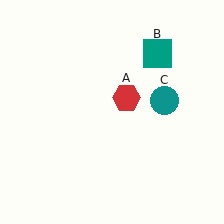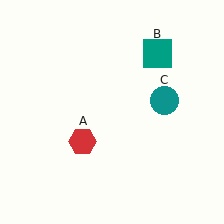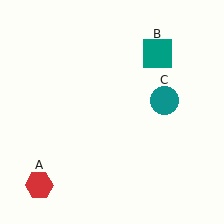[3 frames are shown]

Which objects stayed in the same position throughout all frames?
Teal square (object B) and teal circle (object C) remained stationary.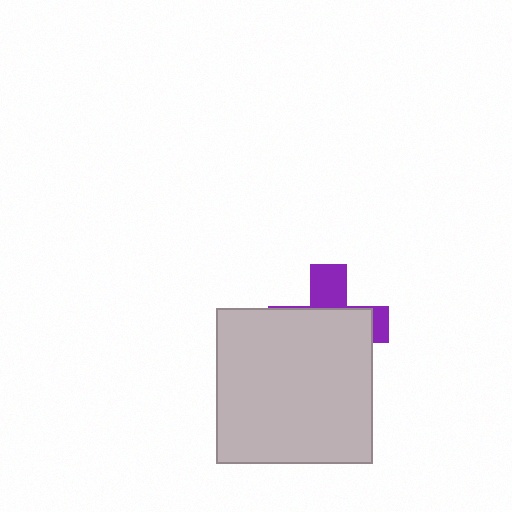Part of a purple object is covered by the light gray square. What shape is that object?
It is a cross.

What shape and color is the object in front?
The object in front is a light gray square.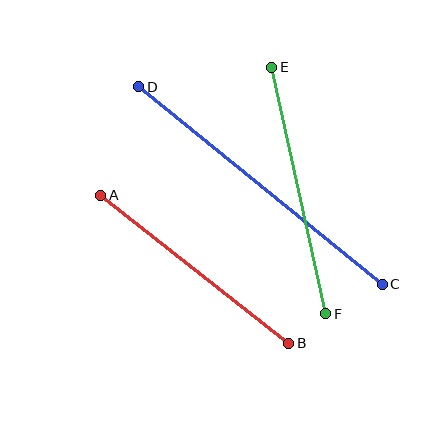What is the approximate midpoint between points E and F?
The midpoint is at approximately (299, 190) pixels.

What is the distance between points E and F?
The distance is approximately 252 pixels.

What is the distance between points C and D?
The distance is approximately 314 pixels.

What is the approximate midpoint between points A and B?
The midpoint is at approximately (195, 269) pixels.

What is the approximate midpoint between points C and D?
The midpoint is at approximately (260, 186) pixels.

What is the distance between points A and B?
The distance is approximately 239 pixels.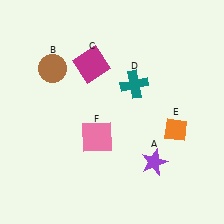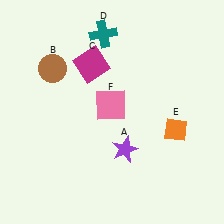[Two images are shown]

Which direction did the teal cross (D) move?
The teal cross (D) moved up.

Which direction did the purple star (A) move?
The purple star (A) moved left.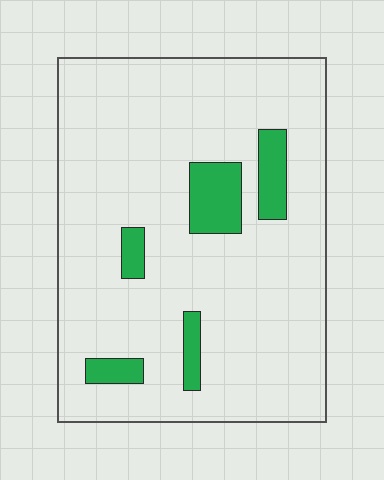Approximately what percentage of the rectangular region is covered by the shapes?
Approximately 10%.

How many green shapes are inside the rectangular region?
5.